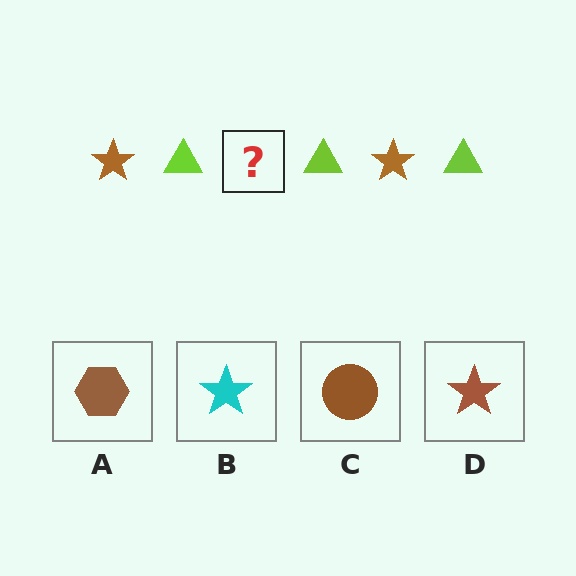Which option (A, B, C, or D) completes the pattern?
D.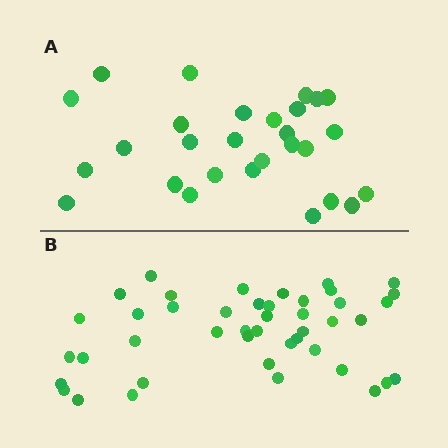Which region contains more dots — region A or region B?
Region B (the bottom region) has more dots.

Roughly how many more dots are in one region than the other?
Region B has approximately 15 more dots than region A.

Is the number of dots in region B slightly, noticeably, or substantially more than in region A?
Region B has substantially more. The ratio is roughly 1.6 to 1.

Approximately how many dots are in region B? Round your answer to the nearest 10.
About 40 dots. (The exact count is 44, which rounds to 40.)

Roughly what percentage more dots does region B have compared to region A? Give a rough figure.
About 55% more.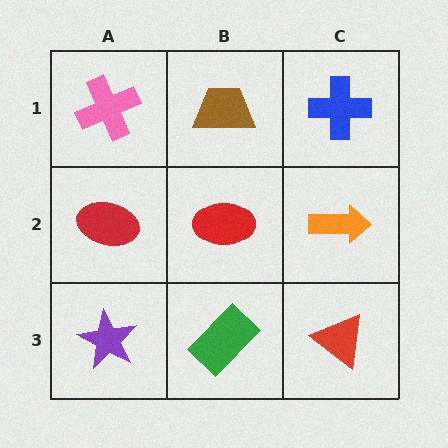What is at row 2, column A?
A red ellipse.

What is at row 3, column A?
A purple star.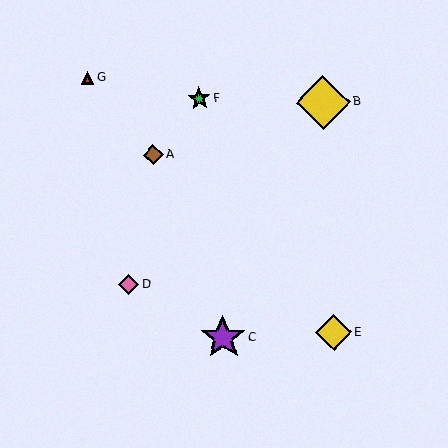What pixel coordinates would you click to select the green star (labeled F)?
Click at (199, 99) to select the green star F.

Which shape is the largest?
The yellow diamond (labeled B) is the largest.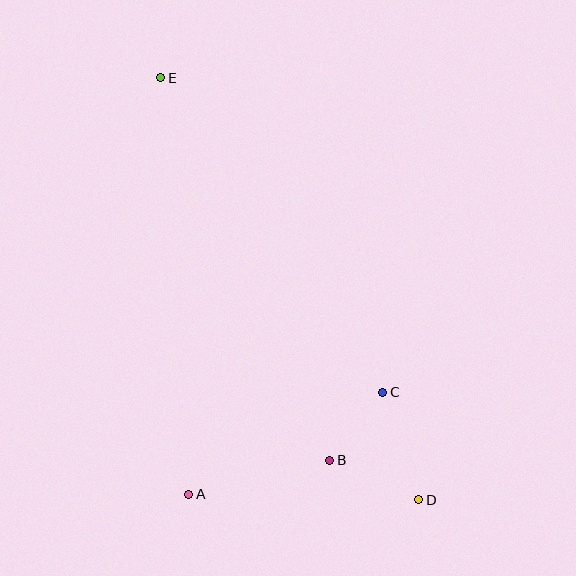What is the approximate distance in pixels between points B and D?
The distance between B and D is approximately 97 pixels.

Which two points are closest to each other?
Points B and C are closest to each other.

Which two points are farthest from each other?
Points D and E are farthest from each other.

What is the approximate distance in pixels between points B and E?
The distance between B and E is approximately 418 pixels.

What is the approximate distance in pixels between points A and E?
The distance between A and E is approximately 417 pixels.